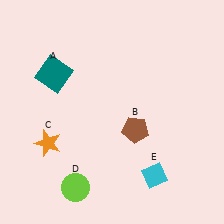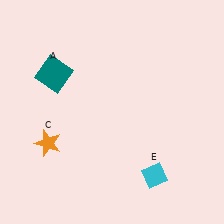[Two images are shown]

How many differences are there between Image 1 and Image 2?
There are 2 differences between the two images.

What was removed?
The lime circle (D), the brown pentagon (B) were removed in Image 2.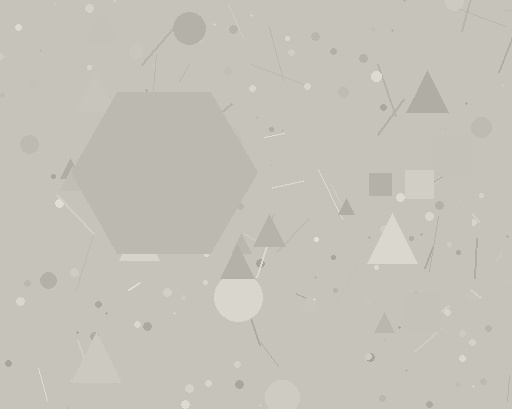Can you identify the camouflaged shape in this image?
The camouflaged shape is a hexagon.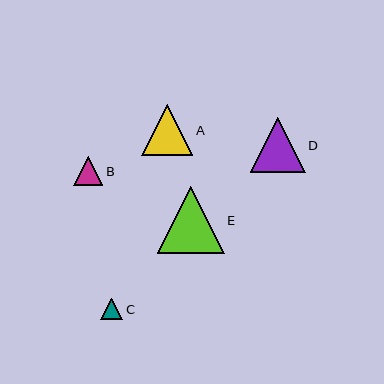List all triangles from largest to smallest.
From largest to smallest: E, D, A, B, C.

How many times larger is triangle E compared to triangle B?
Triangle E is approximately 2.3 times the size of triangle B.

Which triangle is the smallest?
Triangle C is the smallest with a size of approximately 22 pixels.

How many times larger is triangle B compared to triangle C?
Triangle B is approximately 1.4 times the size of triangle C.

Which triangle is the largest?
Triangle E is the largest with a size of approximately 67 pixels.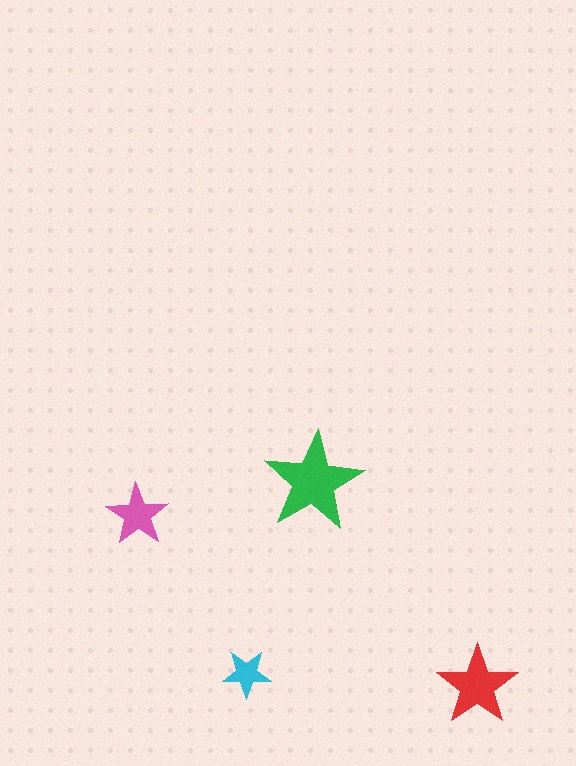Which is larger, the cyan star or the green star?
The green one.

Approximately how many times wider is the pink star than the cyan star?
About 1.5 times wider.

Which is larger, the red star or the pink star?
The red one.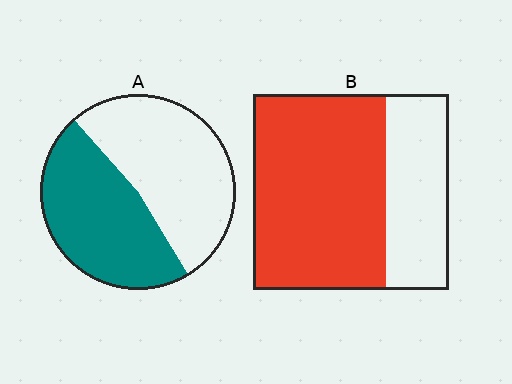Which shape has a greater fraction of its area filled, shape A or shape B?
Shape B.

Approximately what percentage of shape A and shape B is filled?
A is approximately 45% and B is approximately 70%.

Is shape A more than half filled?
Roughly half.